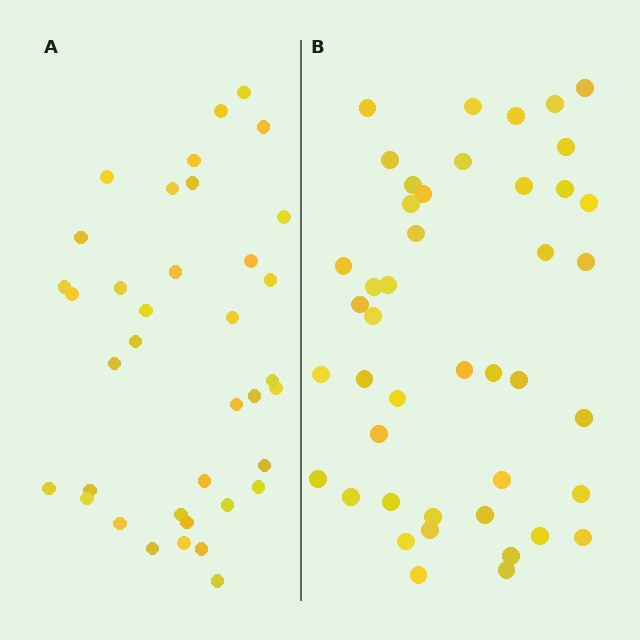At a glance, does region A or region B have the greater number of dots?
Region B (the right region) has more dots.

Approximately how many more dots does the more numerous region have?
Region B has roughly 8 or so more dots than region A.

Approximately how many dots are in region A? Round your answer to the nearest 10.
About 40 dots. (The exact count is 37, which rounds to 40.)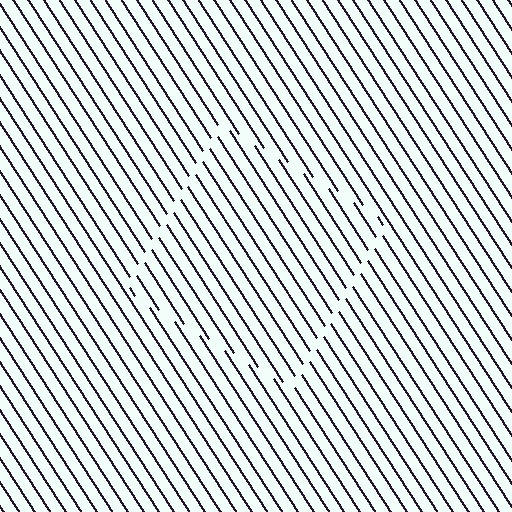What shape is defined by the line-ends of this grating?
An illusory square. The interior of the shape contains the same grating, shifted by half a period — the contour is defined by the phase discontinuity where line-ends from the inner and outer gratings abut.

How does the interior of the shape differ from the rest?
The interior of the shape contains the same grating, shifted by half a period — the contour is defined by the phase discontinuity where line-ends from the inner and outer gratings abut.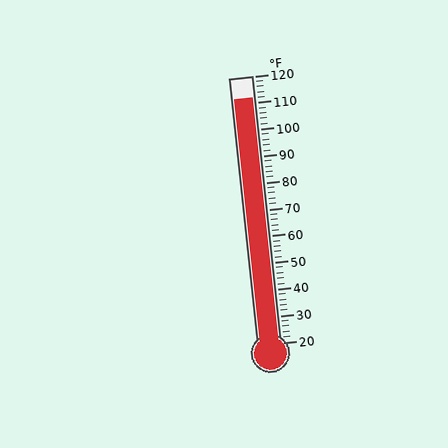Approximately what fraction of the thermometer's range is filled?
The thermometer is filled to approximately 90% of its range.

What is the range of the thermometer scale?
The thermometer scale ranges from 20°F to 120°F.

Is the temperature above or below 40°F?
The temperature is above 40°F.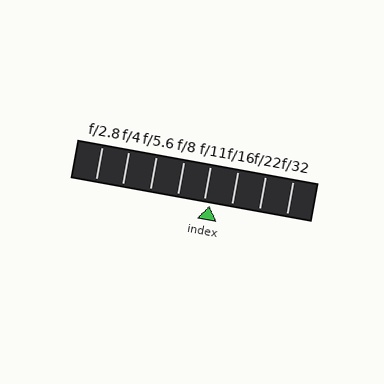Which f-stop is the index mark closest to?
The index mark is closest to f/11.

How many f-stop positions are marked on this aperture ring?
There are 8 f-stop positions marked.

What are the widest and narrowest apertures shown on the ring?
The widest aperture shown is f/2.8 and the narrowest is f/32.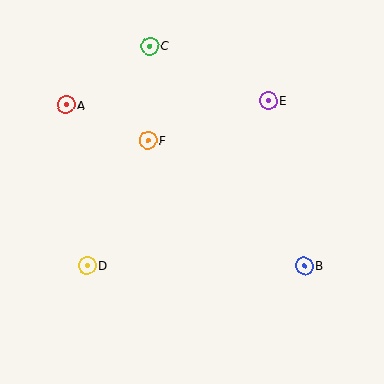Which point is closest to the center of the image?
Point F at (148, 140) is closest to the center.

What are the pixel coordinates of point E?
Point E is at (268, 101).